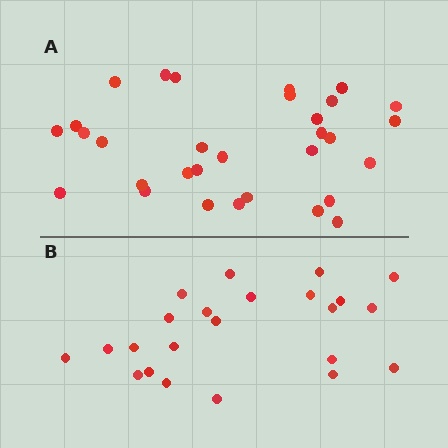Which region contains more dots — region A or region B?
Region A (the top region) has more dots.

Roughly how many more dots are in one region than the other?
Region A has roughly 8 or so more dots than region B.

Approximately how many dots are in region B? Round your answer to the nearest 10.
About 20 dots. (The exact count is 23, which rounds to 20.)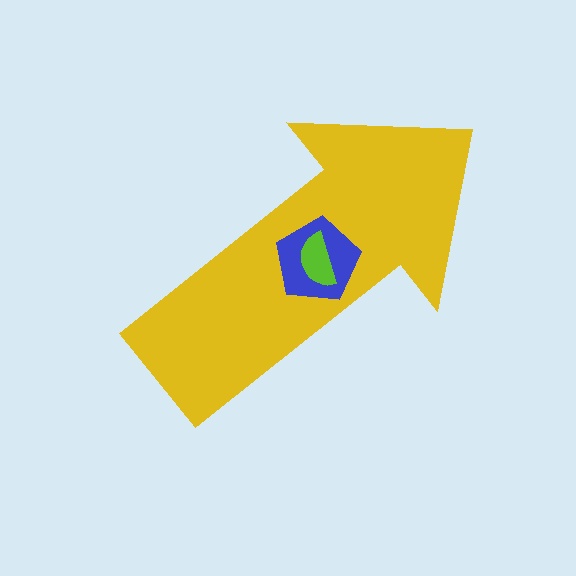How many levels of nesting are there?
3.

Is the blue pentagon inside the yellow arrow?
Yes.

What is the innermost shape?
The lime semicircle.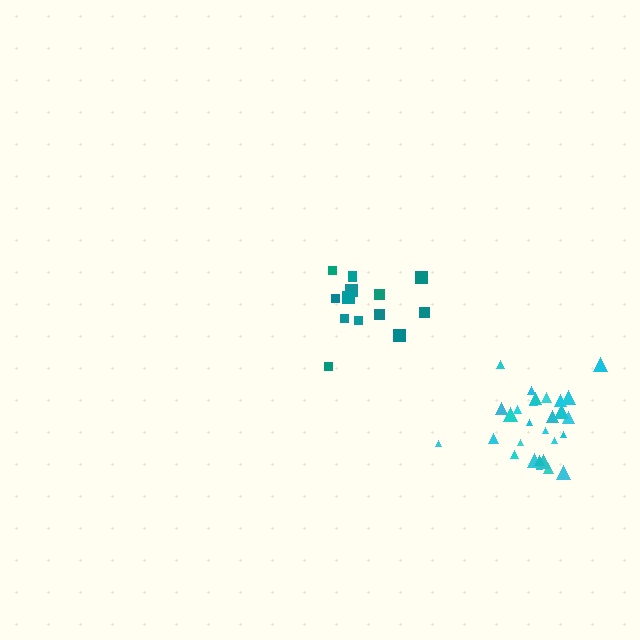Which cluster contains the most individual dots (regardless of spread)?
Cyan (28).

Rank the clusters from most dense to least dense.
cyan, teal.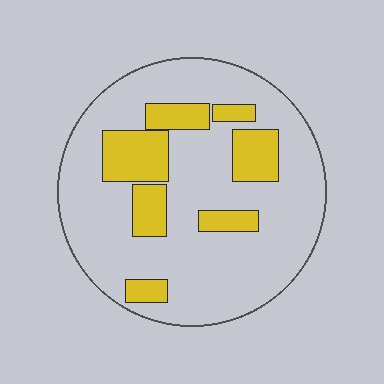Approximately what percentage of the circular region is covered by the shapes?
Approximately 20%.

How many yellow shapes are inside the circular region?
7.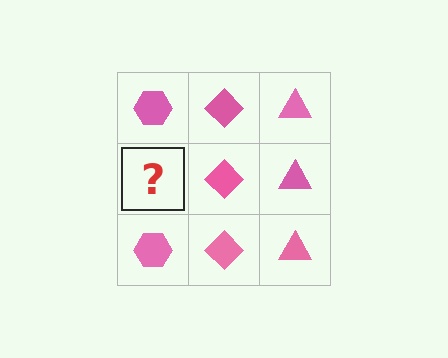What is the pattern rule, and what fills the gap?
The rule is that each column has a consistent shape. The gap should be filled with a pink hexagon.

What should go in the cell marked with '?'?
The missing cell should contain a pink hexagon.